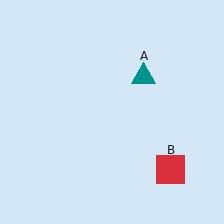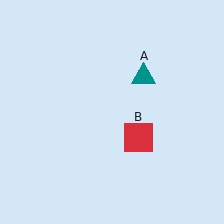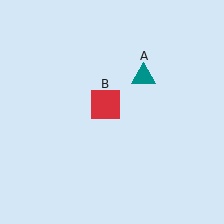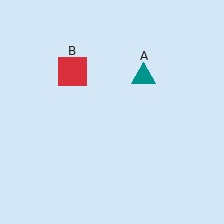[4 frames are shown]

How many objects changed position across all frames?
1 object changed position: red square (object B).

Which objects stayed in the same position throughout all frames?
Teal triangle (object A) remained stationary.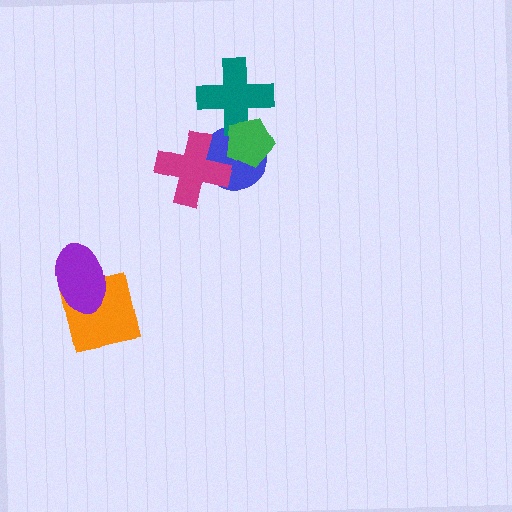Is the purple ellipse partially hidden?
No, no other shape covers it.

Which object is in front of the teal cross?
The green pentagon is in front of the teal cross.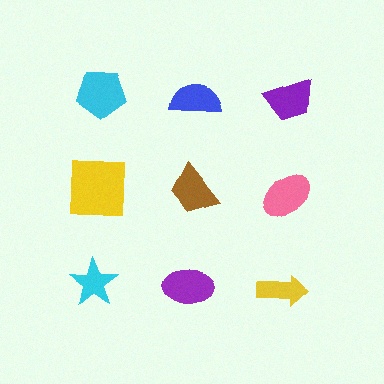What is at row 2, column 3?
A pink ellipse.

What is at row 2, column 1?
A yellow square.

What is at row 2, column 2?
A brown trapezoid.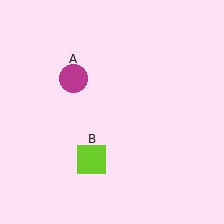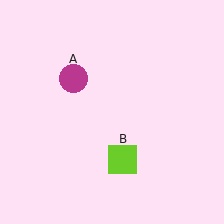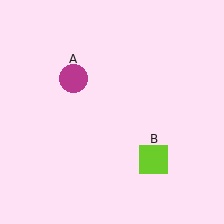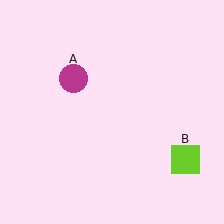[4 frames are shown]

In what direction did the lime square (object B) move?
The lime square (object B) moved right.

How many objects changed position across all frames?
1 object changed position: lime square (object B).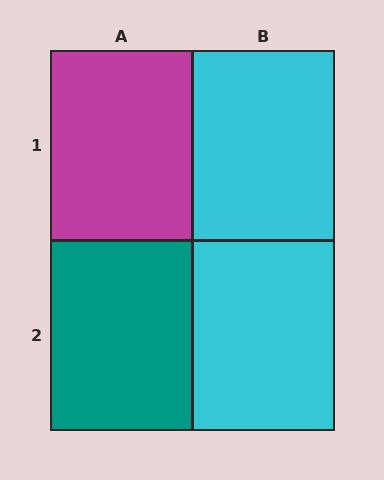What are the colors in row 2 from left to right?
Teal, cyan.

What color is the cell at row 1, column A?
Magenta.